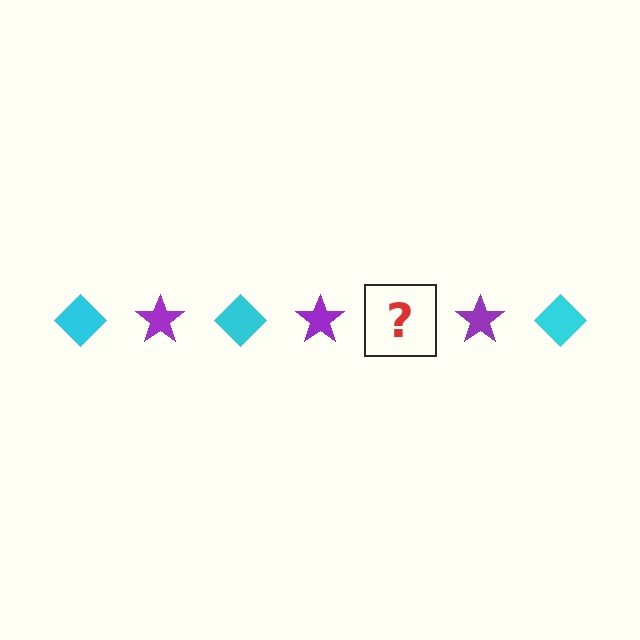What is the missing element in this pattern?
The missing element is a cyan diamond.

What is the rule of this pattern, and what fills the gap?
The rule is that the pattern alternates between cyan diamond and purple star. The gap should be filled with a cyan diamond.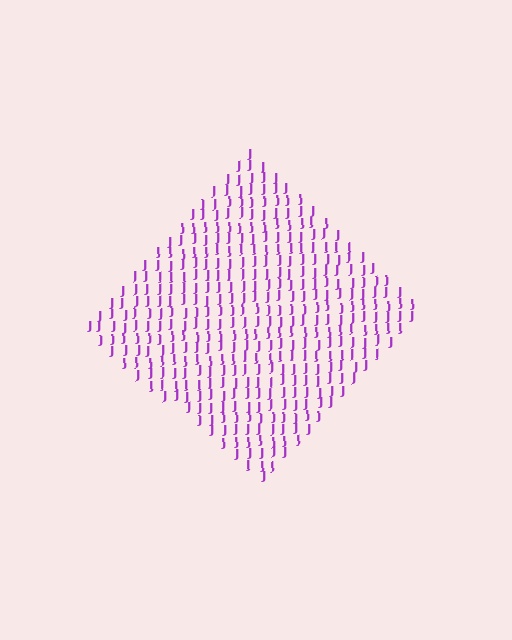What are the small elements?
The small elements are letter J's.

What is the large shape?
The large shape is a diamond.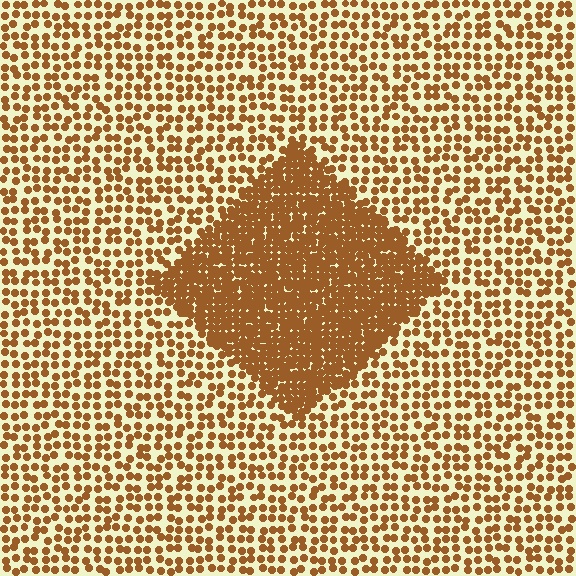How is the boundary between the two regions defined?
The boundary is defined by a change in element density (approximately 2.5x ratio). All elements are the same color, size, and shape.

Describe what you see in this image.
The image contains small brown elements arranged at two different densities. A diamond-shaped region is visible where the elements are more densely packed than the surrounding area.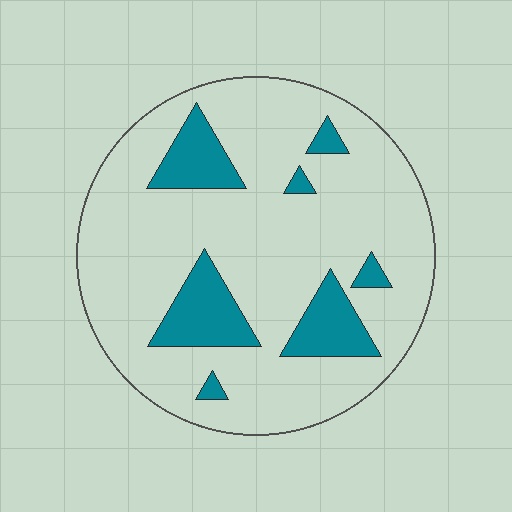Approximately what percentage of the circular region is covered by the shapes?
Approximately 15%.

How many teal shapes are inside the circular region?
7.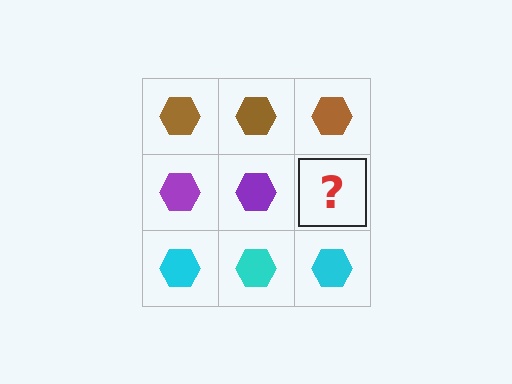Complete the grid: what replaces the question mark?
The question mark should be replaced with a purple hexagon.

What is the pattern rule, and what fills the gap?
The rule is that each row has a consistent color. The gap should be filled with a purple hexagon.